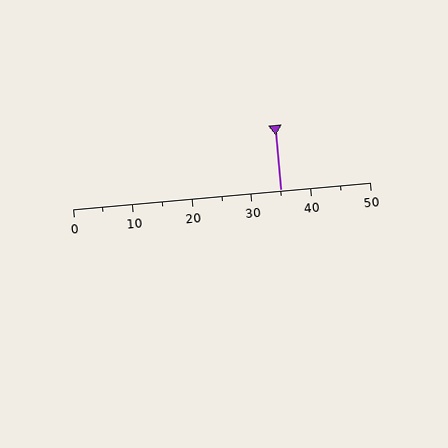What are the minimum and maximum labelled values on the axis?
The axis runs from 0 to 50.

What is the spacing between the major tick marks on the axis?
The major ticks are spaced 10 apart.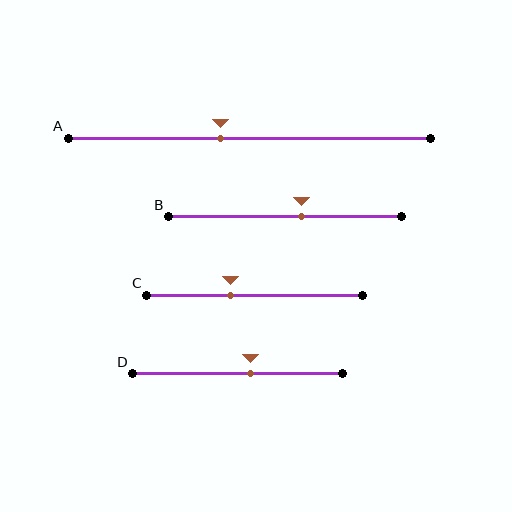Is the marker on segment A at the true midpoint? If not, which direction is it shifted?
No, the marker on segment A is shifted to the left by about 8% of the segment length.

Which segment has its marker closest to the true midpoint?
Segment D has its marker closest to the true midpoint.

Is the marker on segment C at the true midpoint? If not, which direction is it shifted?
No, the marker on segment C is shifted to the left by about 11% of the segment length.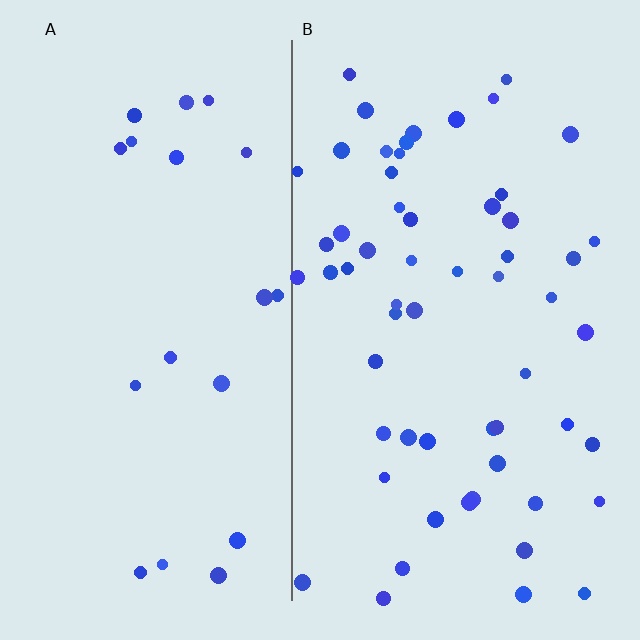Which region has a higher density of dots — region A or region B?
B (the right).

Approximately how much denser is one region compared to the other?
Approximately 2.9× — region B over region A.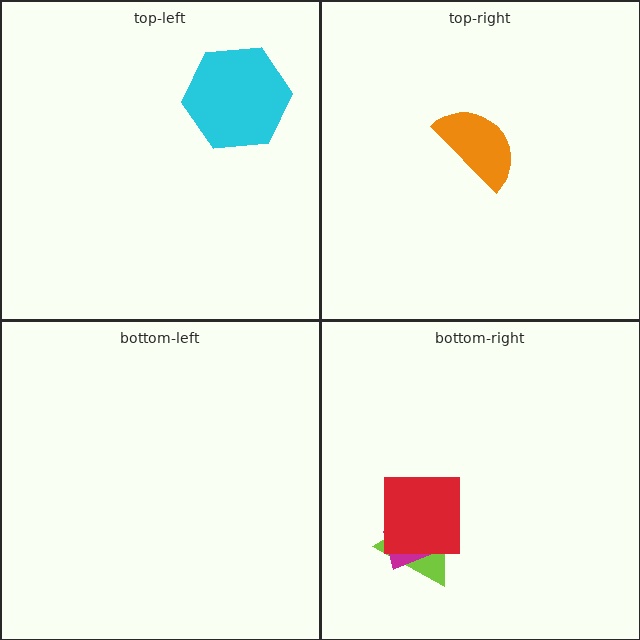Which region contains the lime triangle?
The bottom-right region.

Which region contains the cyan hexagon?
The top-left region.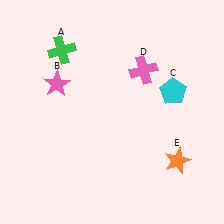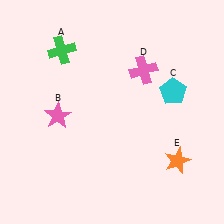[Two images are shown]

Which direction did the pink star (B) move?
The pink star (B) moved down.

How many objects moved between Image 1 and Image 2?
1 object moved between the two images.